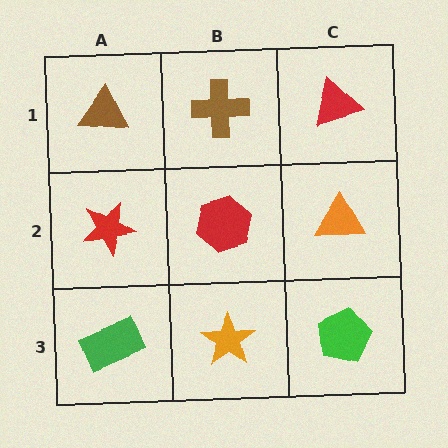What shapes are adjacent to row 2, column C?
A red triangle (row 1, column C), a green pentagon (row 3, column C), a red hexagon (row 2, column B).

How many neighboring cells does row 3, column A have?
2.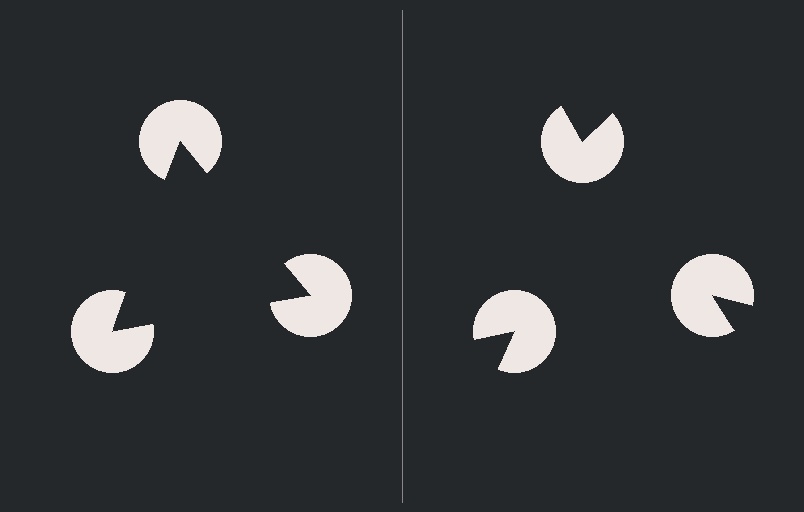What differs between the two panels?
The pac-man discs are positioned identically on both sides; only the wedge orientations differ. On the left they align to a triangle; on the right they are misaligned.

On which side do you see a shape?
An illusory triangle appears on the left side. On the right side the wedge cuts are rotated, so no coherent shape forms.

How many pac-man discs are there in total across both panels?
6 — 3 on each side.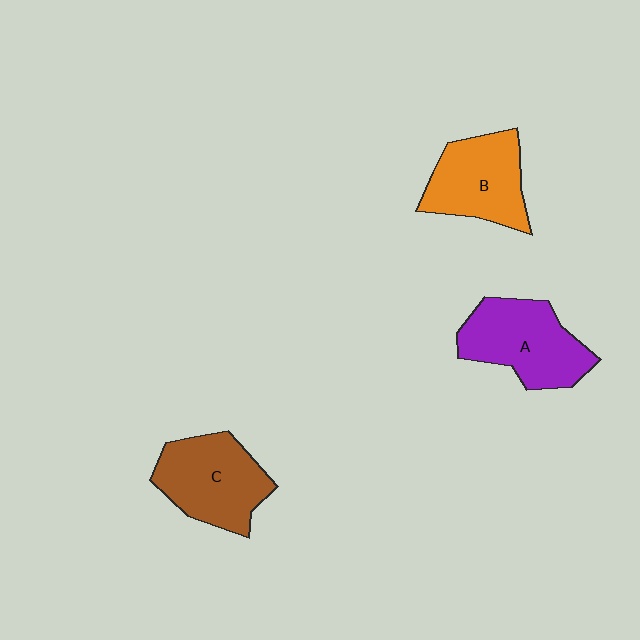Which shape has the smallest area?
Shape B (orange).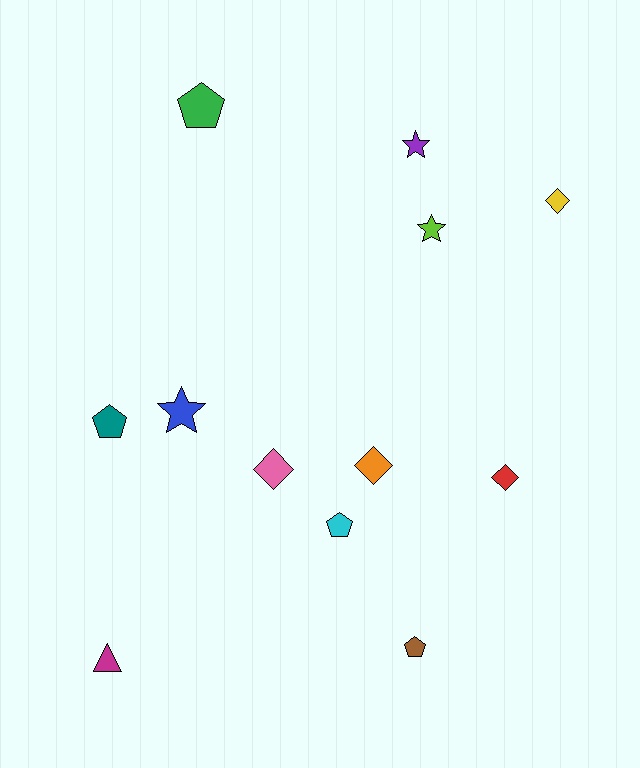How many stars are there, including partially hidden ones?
There are 3 stars.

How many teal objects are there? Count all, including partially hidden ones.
There is 1 teal object.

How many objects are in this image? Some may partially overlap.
There are 12 objects.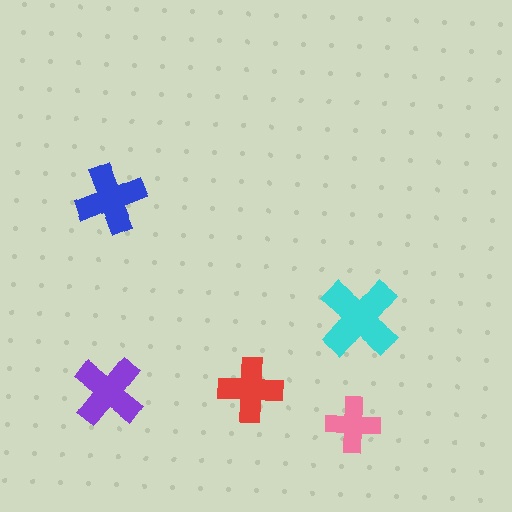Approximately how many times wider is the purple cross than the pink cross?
About 1.5 times wider.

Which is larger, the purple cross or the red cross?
The purple one.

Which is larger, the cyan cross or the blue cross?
The cyan one.